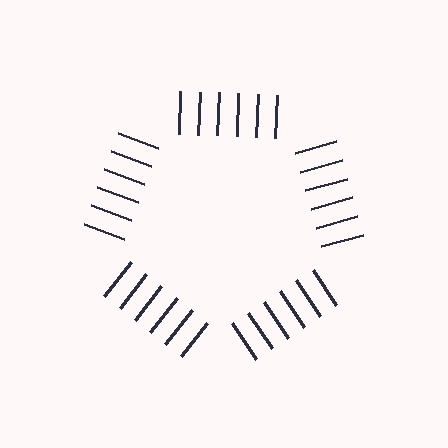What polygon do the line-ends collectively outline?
An illusory pentagon — the line segments terminate on its edges but no continuous stroke is drawn.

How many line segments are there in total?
30 — 6 along each of the 5 edges.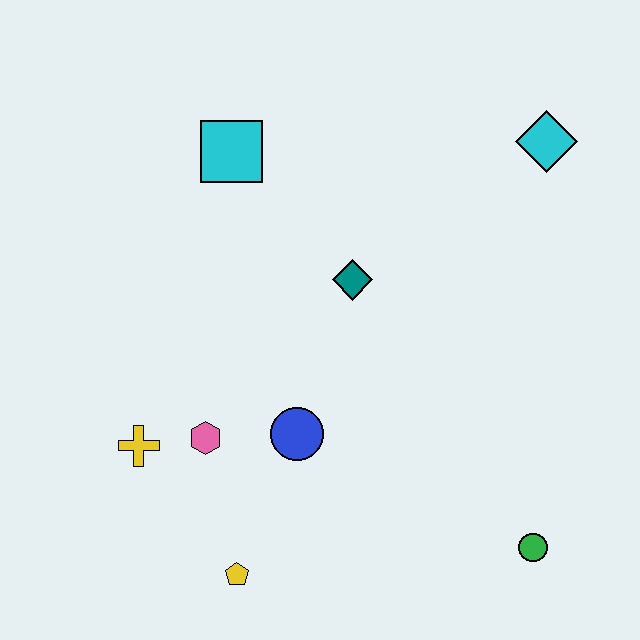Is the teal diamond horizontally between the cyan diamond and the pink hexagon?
Yes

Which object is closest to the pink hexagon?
The yellow cross is closest to the pink hexagon.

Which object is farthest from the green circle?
The cyan square is farthest from the green circle.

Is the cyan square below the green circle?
No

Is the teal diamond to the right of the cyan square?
Yes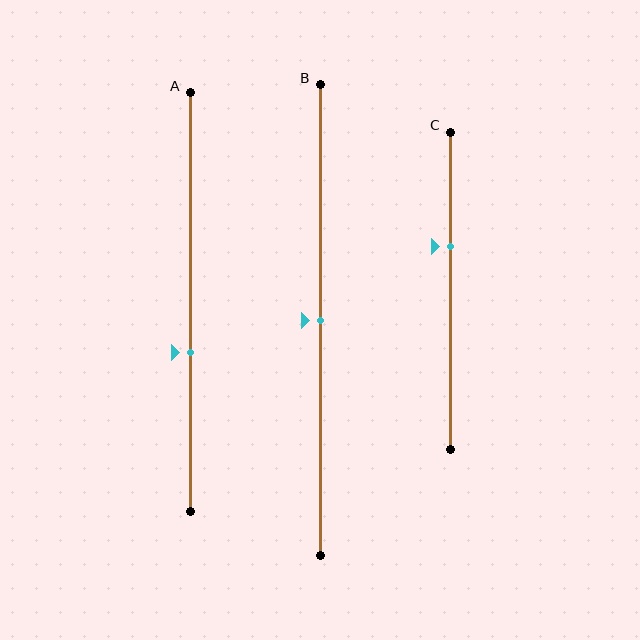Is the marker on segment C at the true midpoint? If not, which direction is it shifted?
No, the marker on segment C is shifted upward by about 14% of the segment length.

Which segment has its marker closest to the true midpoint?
Segment B has its marker closest to the true midpoint.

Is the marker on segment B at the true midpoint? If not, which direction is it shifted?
Yes, the marker on segment B is at the true midpoint.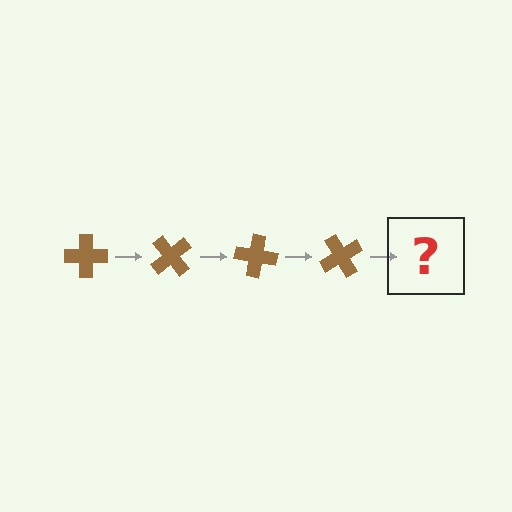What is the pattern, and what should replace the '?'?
The pattern is that the cross rotates 50 degrees each step. The '?' should be a brown cross rotated 200 degrees.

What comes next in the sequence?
The next element should be a brown cross rotated 200 degrees.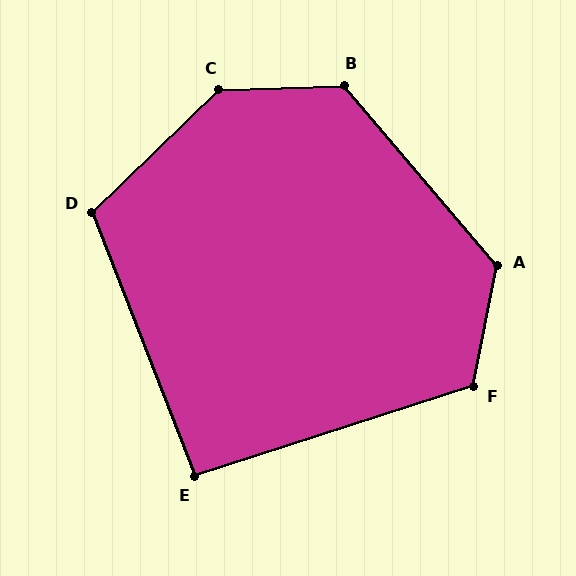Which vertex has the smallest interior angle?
E, at approximately 93 degrees.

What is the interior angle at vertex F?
Approximately 119 degrees (obtuse).